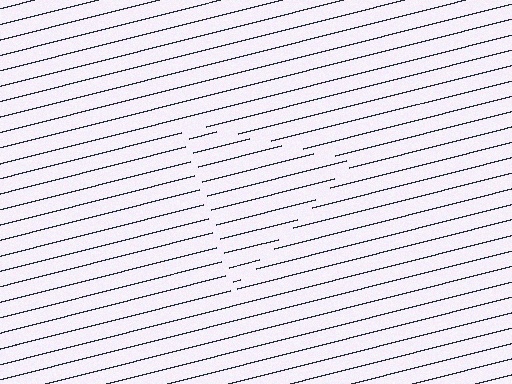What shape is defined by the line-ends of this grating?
An illusory triangle. The interior of the shape contains the same grating, shifted by half a period — the contour is defined by the phase discontinuity where line-ends from the inner and outer gratings abut.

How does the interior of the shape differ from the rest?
The interior of the shape contains the same grating, shifted by half a period — the contour is defined by the phase discontinuity where line-ends from the inner and outer gratings abut.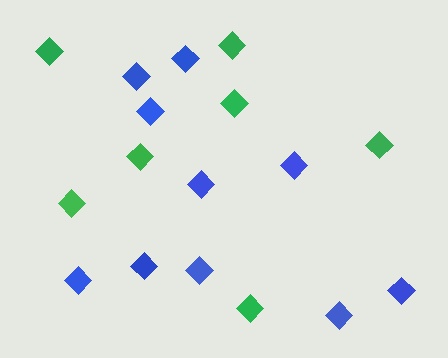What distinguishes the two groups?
There are 2 groups: one group of blue diamonds (10) and one group of green diamonds (7).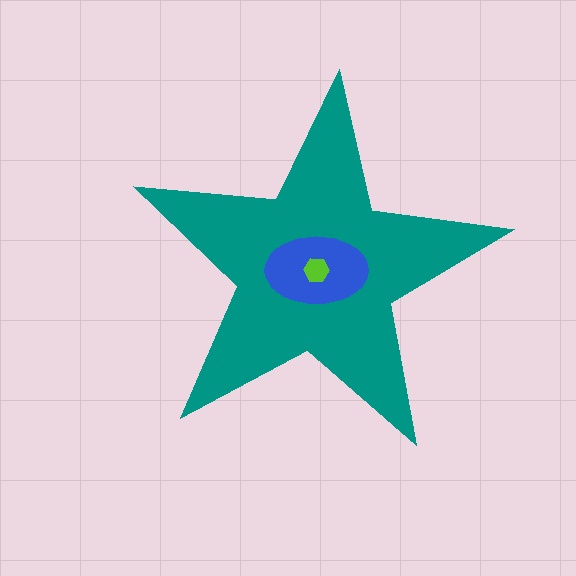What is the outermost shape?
The teal star.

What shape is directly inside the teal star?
The blue ellipse.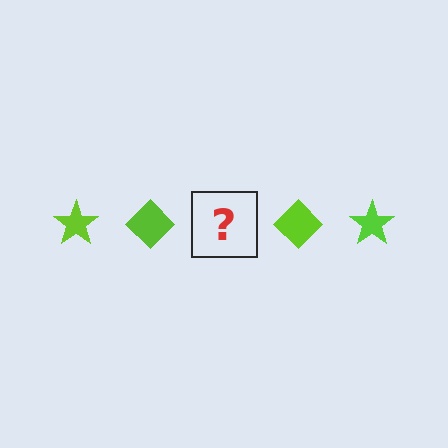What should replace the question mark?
The question mark should be replaced with a lime star.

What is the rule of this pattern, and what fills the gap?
The rule is that the pattern cycles through star, diamond shapes in lime. The gap should be filled with a lime star.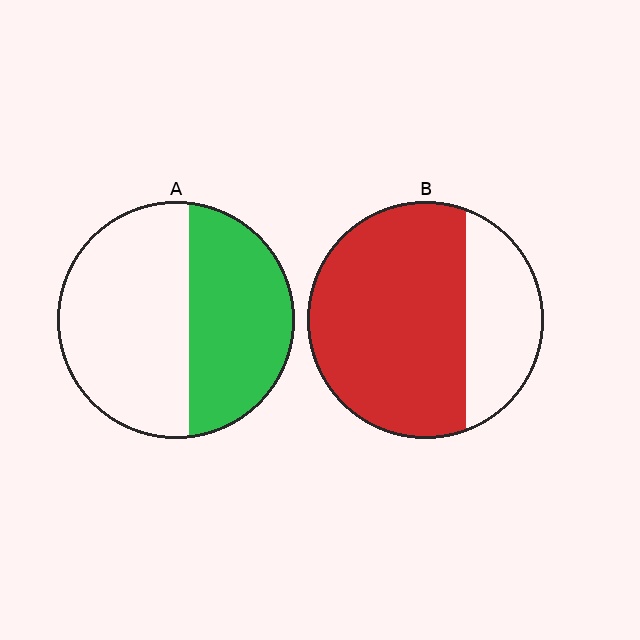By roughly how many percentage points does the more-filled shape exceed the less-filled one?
By roughly 30 percentage points (B over A).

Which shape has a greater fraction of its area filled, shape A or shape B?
Shape B.